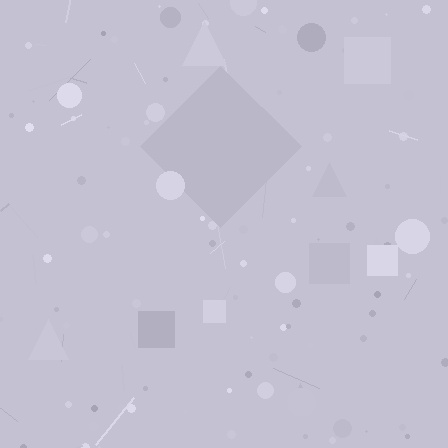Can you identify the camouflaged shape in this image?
The camouflaged shape is a diamond.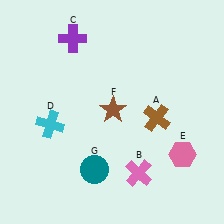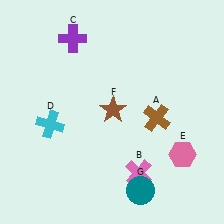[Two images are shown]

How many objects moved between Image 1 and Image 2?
1 object moved between the two images.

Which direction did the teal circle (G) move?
The teal circle (G) moved right.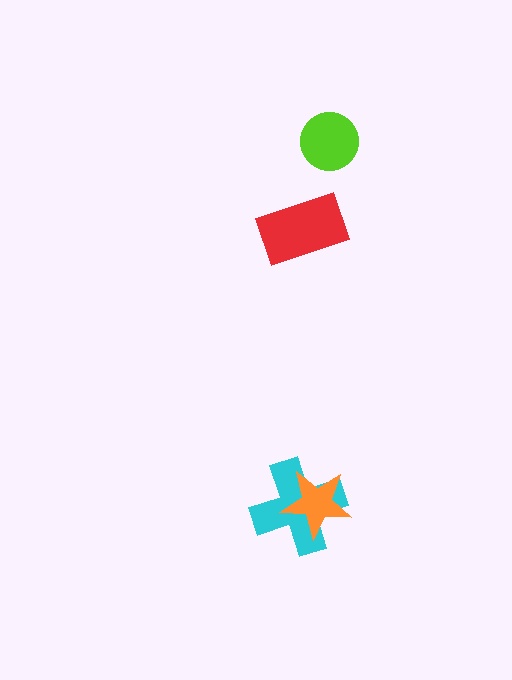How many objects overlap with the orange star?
1 object overlaps with the orange star.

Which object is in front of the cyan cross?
The orange star is in front of the cyan cross.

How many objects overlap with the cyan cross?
1 object overlaps with the cyan cross.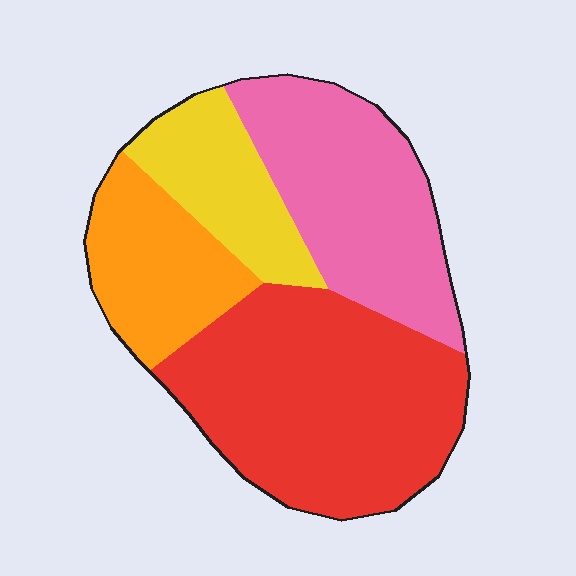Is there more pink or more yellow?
Pink.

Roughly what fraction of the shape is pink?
Pink covers 28% of the shape.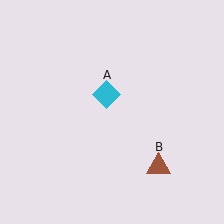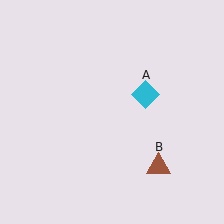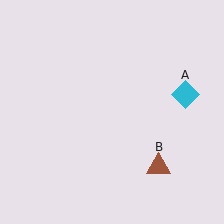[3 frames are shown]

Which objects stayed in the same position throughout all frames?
Brown triangle (object B) remained stationary.